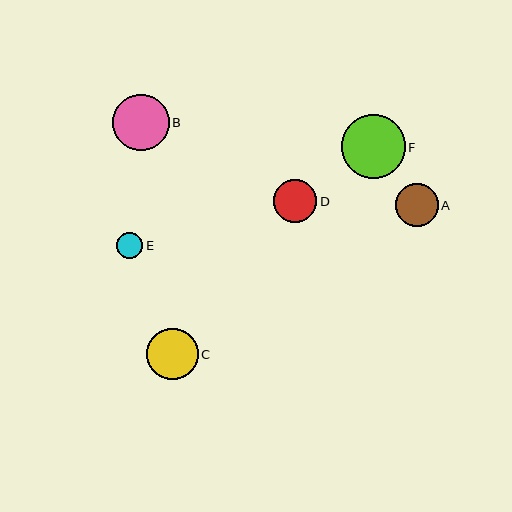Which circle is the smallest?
Circle E is the smallest with a size of approximately 26 pixels.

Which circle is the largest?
Circle F is the largest with a size of approximately 64 pixels.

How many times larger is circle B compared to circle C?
Circle B is approximately 1.1 times the size of circle C.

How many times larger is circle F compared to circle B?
Circle F is approximately 1.1 times the size of circle B.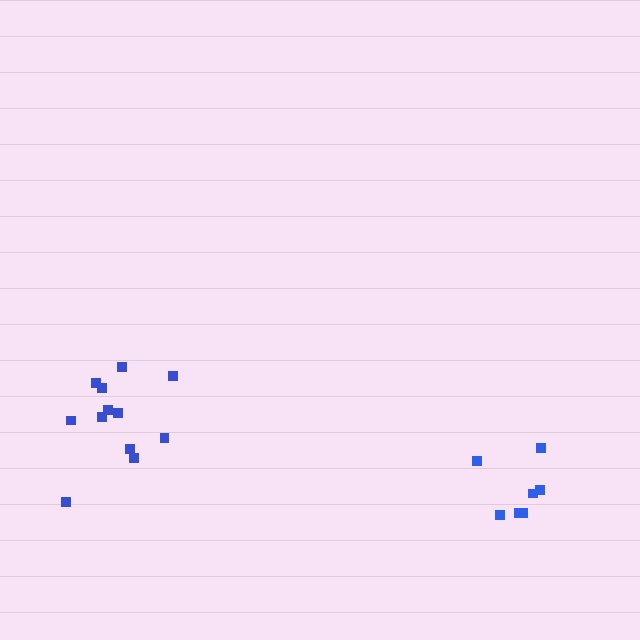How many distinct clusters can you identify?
There are 2 distinct clusters.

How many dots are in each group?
Group 1: 12 dots, Group 2: 7 dots (19 total).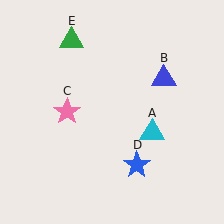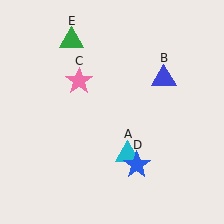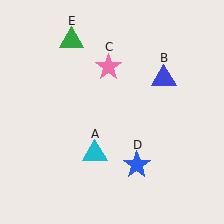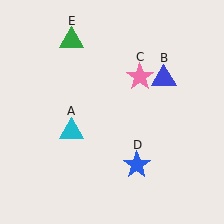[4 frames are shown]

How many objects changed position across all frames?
2 objects changed position: cyan triangle (object A), pink star (object C).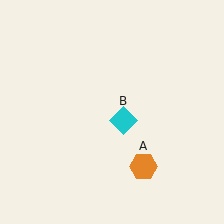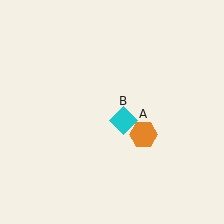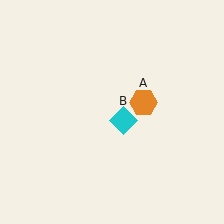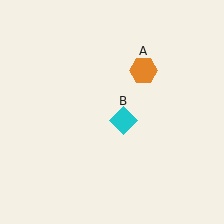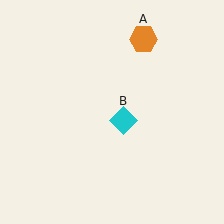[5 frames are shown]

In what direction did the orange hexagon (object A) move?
The orange hexagon (object A) moved up.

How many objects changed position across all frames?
1 object changed position: orange hexagon (object A).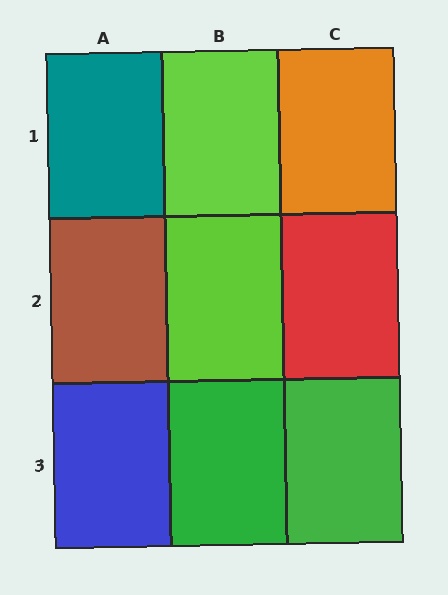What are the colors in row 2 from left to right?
Brown, lime, red.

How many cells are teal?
1 cell is teal.